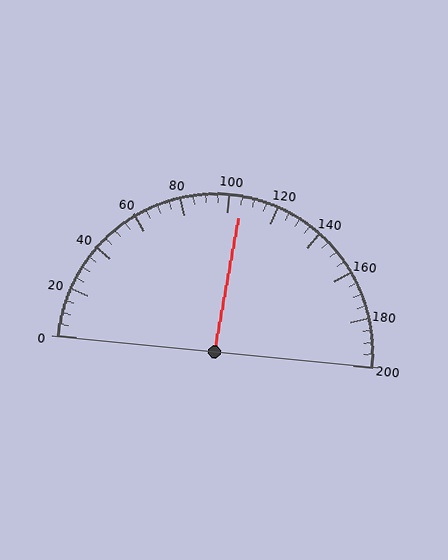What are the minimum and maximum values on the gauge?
The gauge ranges from 0 to 200.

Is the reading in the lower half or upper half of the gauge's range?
The reading is in the upper half of the range (0 to 200).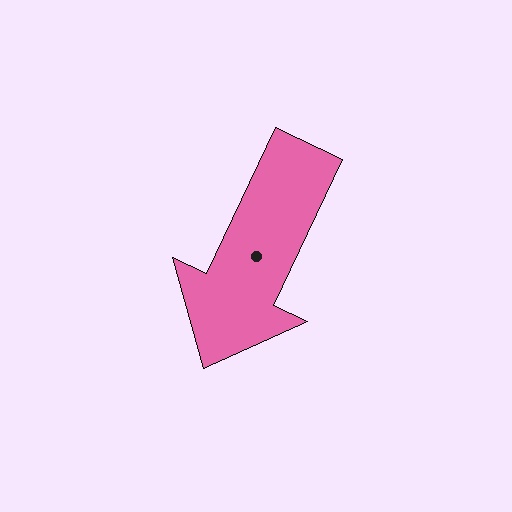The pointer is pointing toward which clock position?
Roughly 7 o'clock.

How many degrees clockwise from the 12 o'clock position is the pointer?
Approximately 205 degrees.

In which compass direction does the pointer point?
Southwest.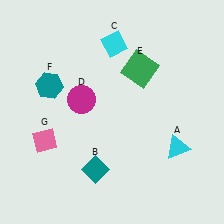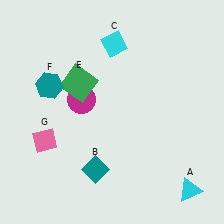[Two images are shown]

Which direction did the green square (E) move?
The green square (E) moved left.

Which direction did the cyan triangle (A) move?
The cyan triangle (A) moved down.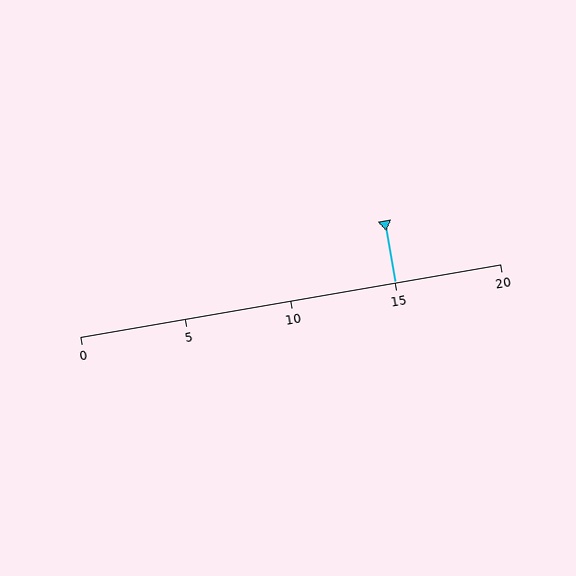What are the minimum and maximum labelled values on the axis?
The axis runs from 0 to 20.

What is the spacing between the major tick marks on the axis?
The major ticks are spaced 5 apart.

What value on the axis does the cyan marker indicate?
The marker indicates approximately 15.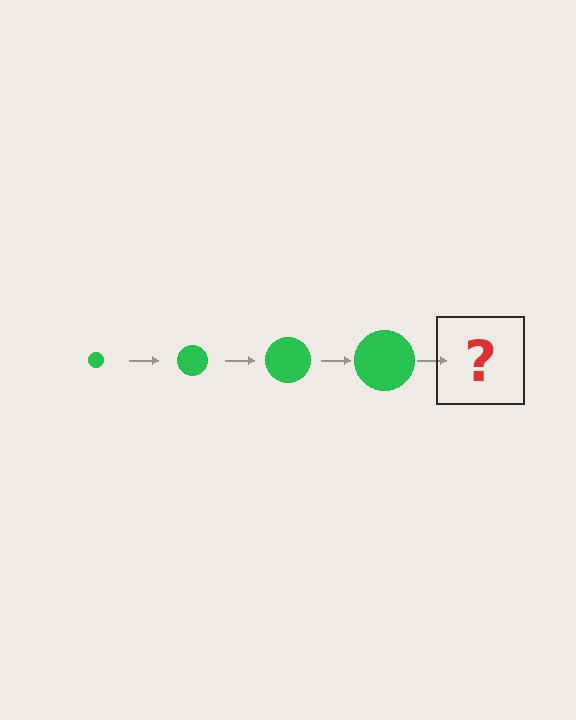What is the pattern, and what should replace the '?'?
The pattern is that the circle gets progressively larger each step. The '?' should be a green circle, larger than the previous one.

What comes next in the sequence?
The next element should be a green circle, larger than the previous one.